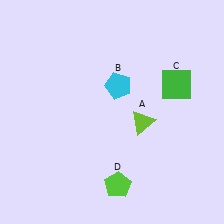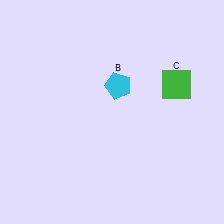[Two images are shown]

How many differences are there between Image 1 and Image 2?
There are 2 differences between the two images.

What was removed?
The lime triangle (A), the lime pentagon (D) were removed in Image 2.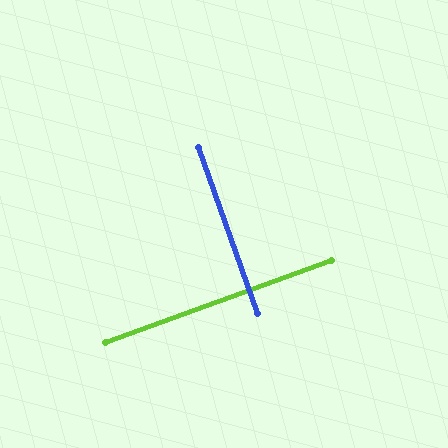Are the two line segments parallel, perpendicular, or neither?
Perpendicular — they meet at approximately 90°.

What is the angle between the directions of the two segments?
Approximately 90 degrees.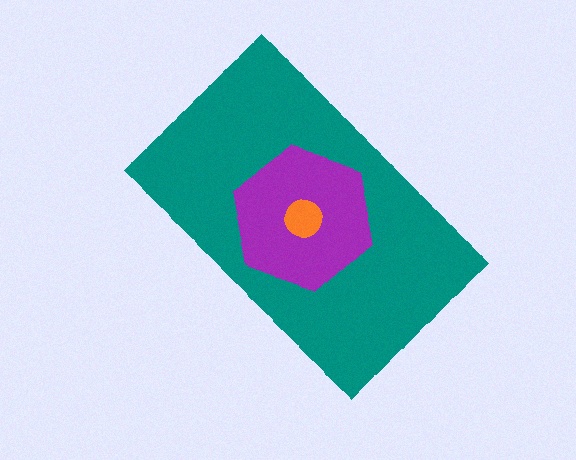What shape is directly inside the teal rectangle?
The purple hexagon.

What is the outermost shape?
The teal rectangle.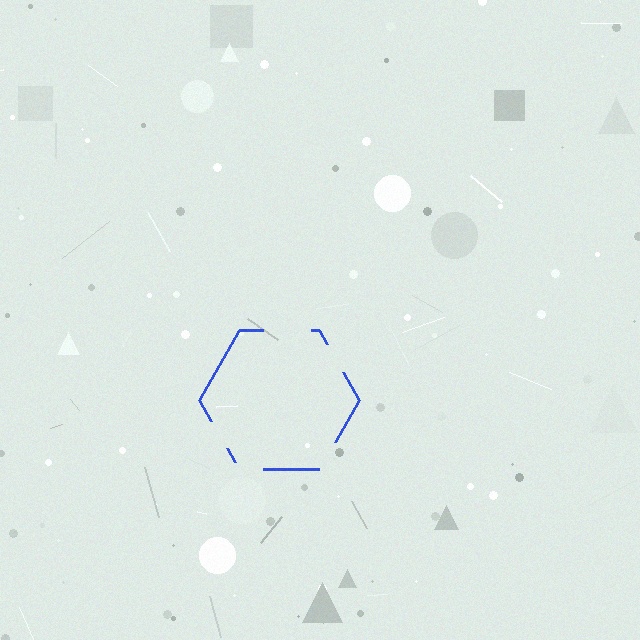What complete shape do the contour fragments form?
The contour fragments form a hexagon.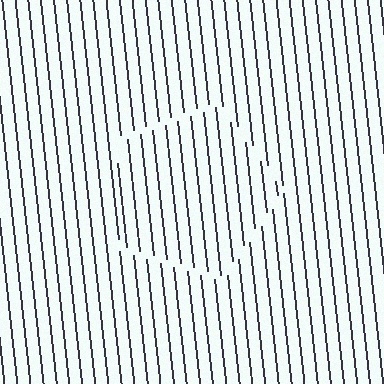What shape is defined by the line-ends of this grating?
An illusory pentagon. The interior of the shape contains the same grating, shifted by half a period — the contour is defined by the phase discontinuity where line-ends from the inner and outer gratings abut.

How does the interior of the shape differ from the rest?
The interior of the shape contains the same grating, shifted by half a period — the contour is defined by the phase discontinuity where line-ends from the inner and outer gratings abut.